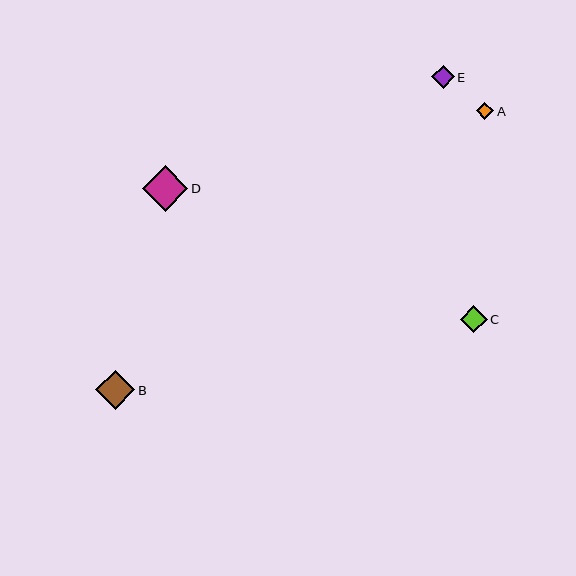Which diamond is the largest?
Diamond D is the largest with a size of approximately 45 pixels.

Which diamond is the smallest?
Diamond A is the smallest with a size of approximately 17 pixels.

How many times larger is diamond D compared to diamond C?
Diamond D is approximately 1.7 times the size of diamond C.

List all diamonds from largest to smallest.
From largest to smallest: D, B, C, E, A.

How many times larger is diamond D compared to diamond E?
Diamond D is approximately 2.0 times the size of diamond E.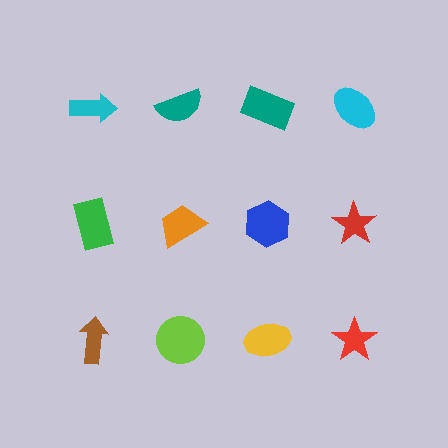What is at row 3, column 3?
A yellow ellipse.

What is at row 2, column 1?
A green rectangle.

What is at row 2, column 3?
A blue hexagon.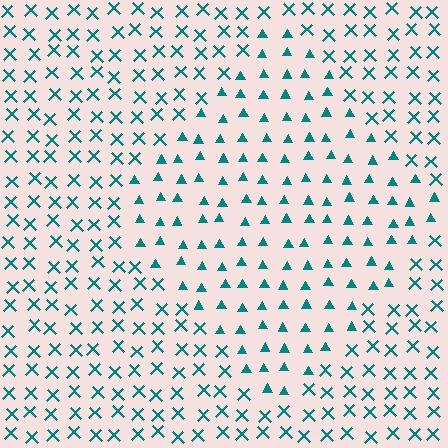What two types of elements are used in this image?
The image uses triangles inside the diamond region and X marks outside it.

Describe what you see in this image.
The image is filled with small teal elements arranged in a uniform grid. A diamond-shaped region contains triangles, while the surrounding area contains X marks. The boundary is defined purely by the change in element shape.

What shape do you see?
I see a diamond.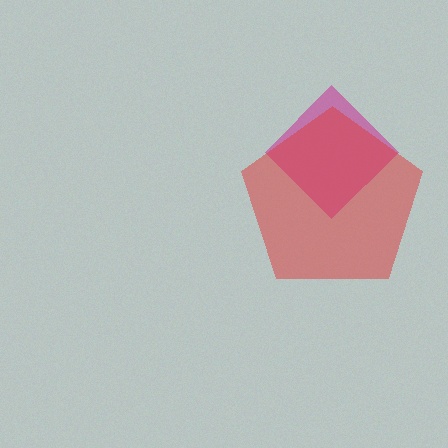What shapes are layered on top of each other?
The layered shapes are: a magenta diamond, a red pentagon.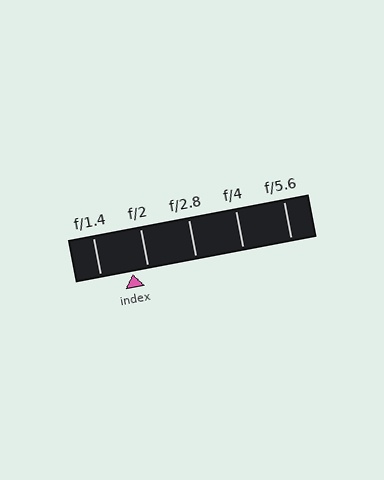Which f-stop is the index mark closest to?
The index mark is closest to f/2.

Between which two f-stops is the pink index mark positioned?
The index mark is between f/1.4 and f/2.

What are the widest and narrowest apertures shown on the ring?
The widest aperture shown is f/1.4 and the narrowest is f/5.6.